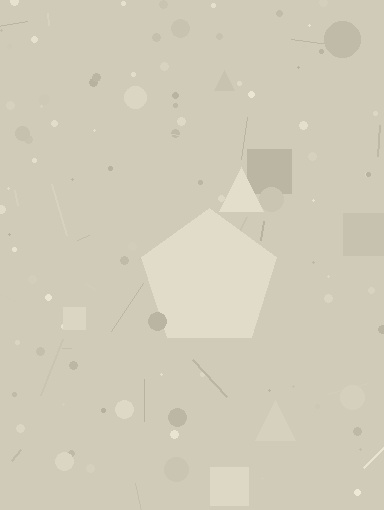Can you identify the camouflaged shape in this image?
The camouflaged shape is a pentagon.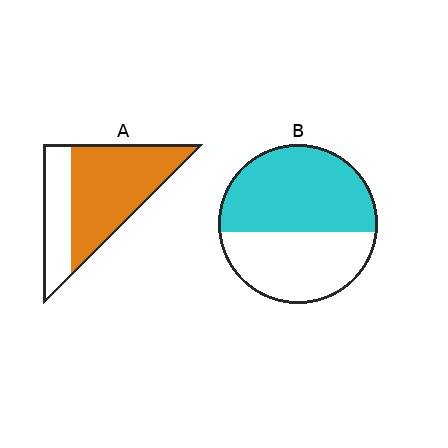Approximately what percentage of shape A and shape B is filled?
A is approximately 70% and B is approximately 55%.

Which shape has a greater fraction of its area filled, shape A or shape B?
Shape A.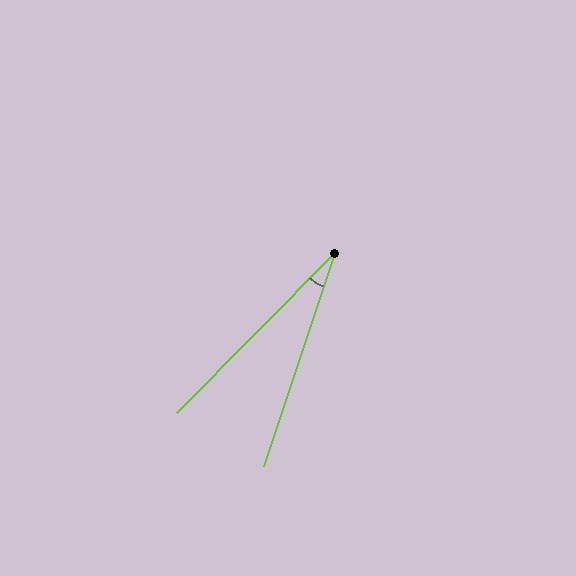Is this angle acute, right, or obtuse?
It is acute.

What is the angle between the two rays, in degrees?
Approximately 26 degrees.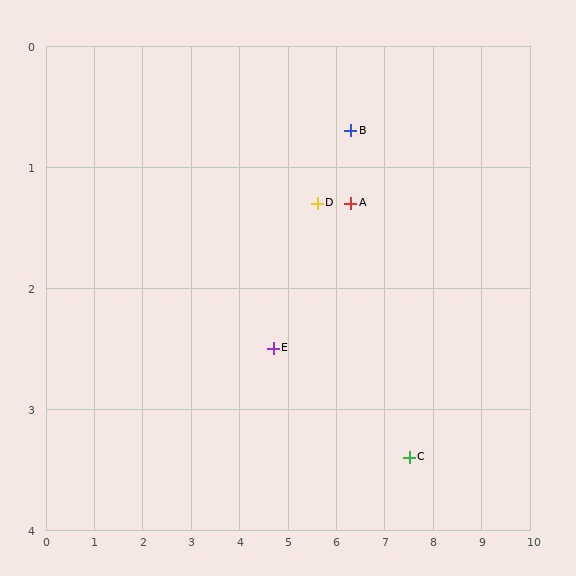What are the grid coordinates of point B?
Point B is at approximately (6.3, 0.7).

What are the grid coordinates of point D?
Point D is at approximately (5.6, 1.3).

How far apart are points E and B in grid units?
Points E and B are about 2.4 grid units apart.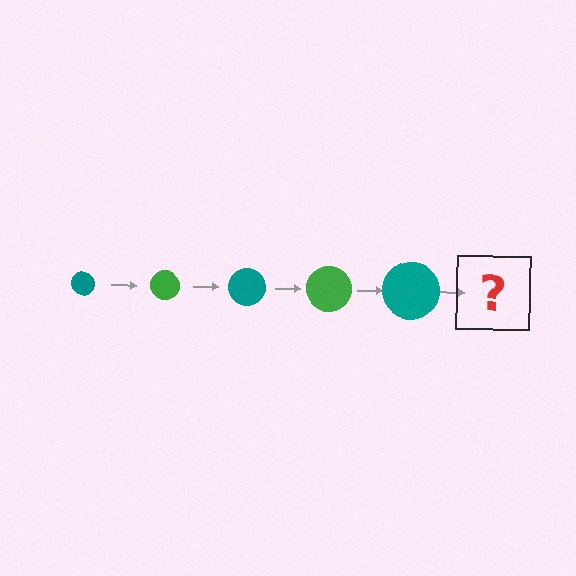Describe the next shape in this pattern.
It should be a green circle, larger than the previous one.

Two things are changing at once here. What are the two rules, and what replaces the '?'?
The two rules are that the circle grows larger each step and the color cycles through teal and green. The '?' should be a green circle, larger than the previous one.